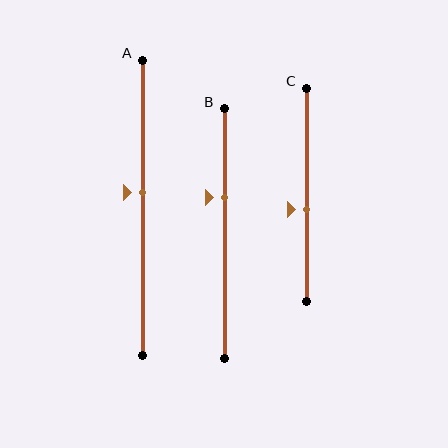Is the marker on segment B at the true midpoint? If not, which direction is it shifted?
No, the marker on segment B is shifted upward by about 15% of the segment length.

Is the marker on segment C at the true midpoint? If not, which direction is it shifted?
No, the marker on segment C is shifted downward by about 7% of the segment length.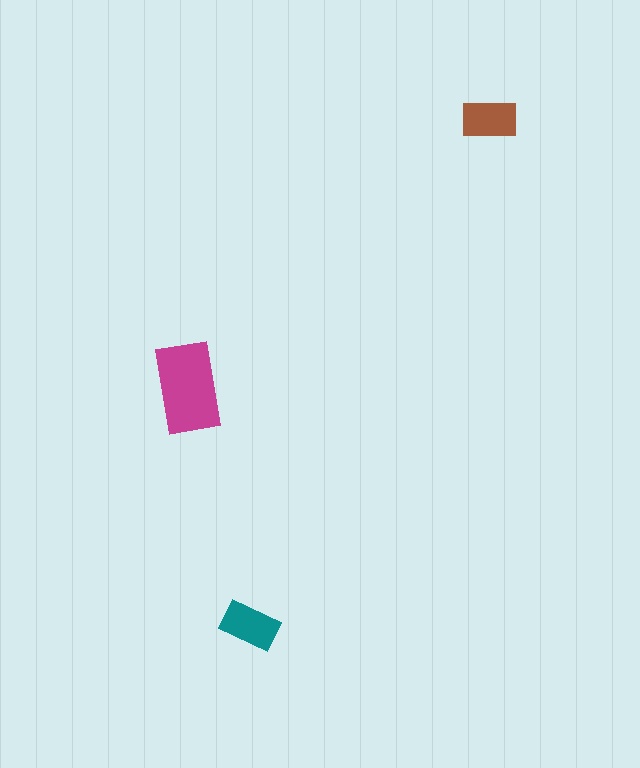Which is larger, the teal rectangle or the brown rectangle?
The teal one.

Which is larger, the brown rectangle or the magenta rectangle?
The magenta one.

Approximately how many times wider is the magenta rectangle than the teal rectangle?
About 1.5 times wider.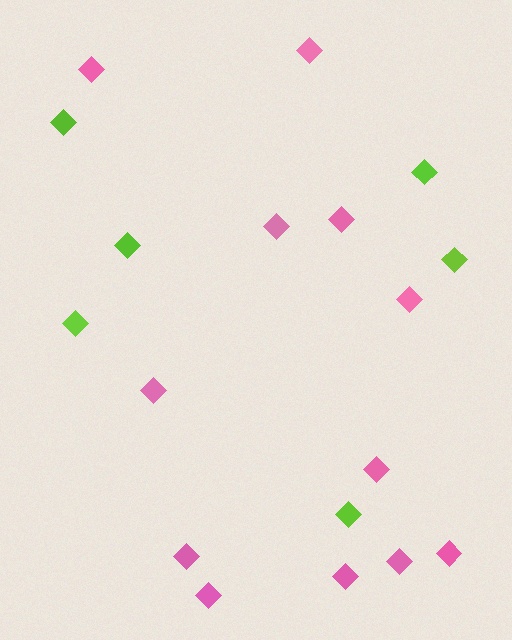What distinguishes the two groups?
There are 2 groups: one group of lime diamonds (6) and one group of pink diamonds (12).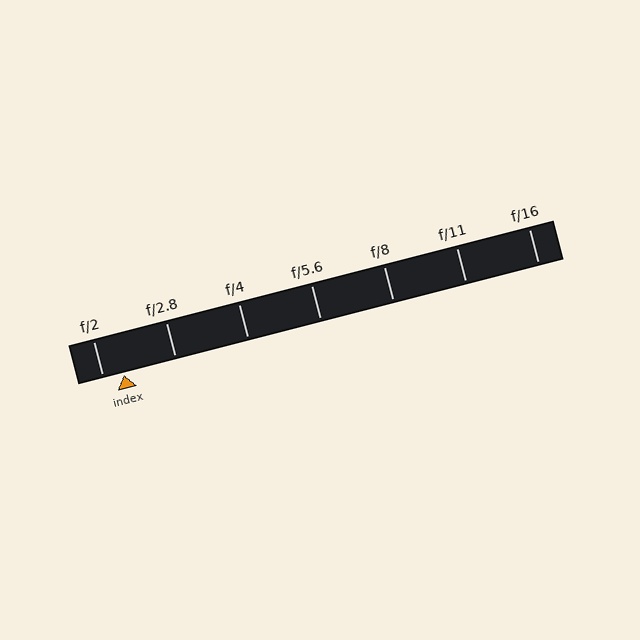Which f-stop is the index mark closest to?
The index mark is closest to f/2.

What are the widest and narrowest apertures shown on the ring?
The widest aperture shown is f/2 and the narrowest is f/16.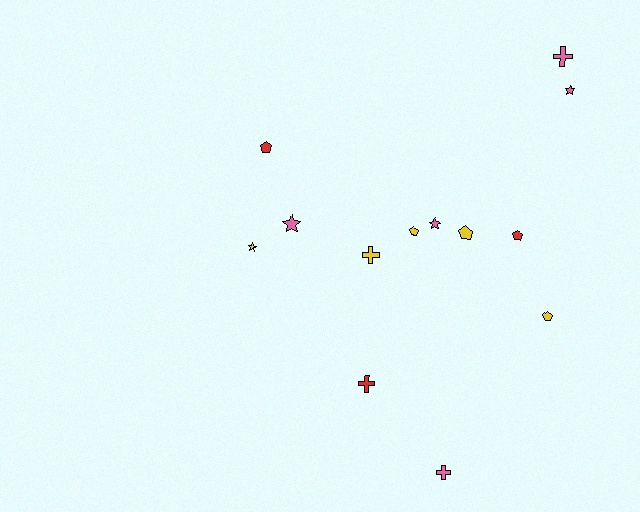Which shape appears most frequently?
Pentagon, with 5 objects.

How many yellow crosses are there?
There is 1 yellow cross.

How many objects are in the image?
There are 13 objects.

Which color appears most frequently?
Yellow, with 5 objects.